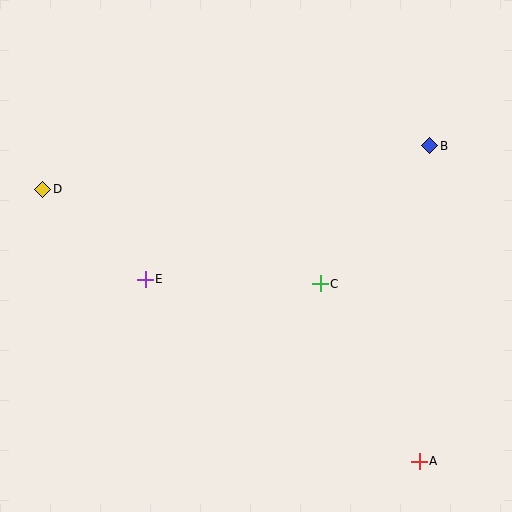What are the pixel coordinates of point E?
Point E is at (145, 279).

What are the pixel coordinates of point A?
Point A is at (419, 461).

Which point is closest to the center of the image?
Point C at (320, 284) is closest to the center.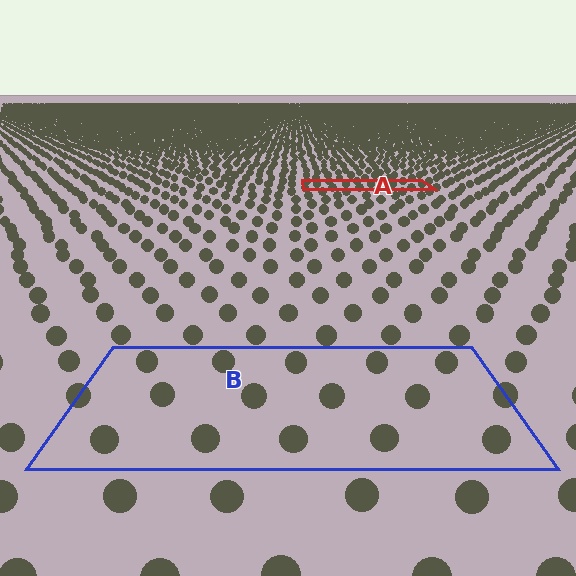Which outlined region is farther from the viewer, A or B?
Region A is farther from the viewer — the texture elements inside it appear smaller and more densely packed.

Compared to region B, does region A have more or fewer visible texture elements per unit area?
Region A has more texture elements per unit area — they are packed more densely because it is farther away.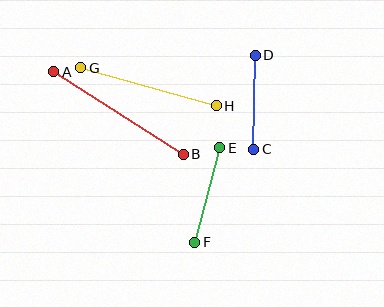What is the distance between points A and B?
The distance is approximately 153 pixels.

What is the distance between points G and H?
The distance is approximately 141 pixels.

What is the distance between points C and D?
The distance is approximately 94 pixels.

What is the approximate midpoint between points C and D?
The midpoint is at approximately (254, 102) pixels.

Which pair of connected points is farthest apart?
Points A and B are farthest apart.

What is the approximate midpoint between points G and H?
The midpoint is at approximately (148, 87) pixels.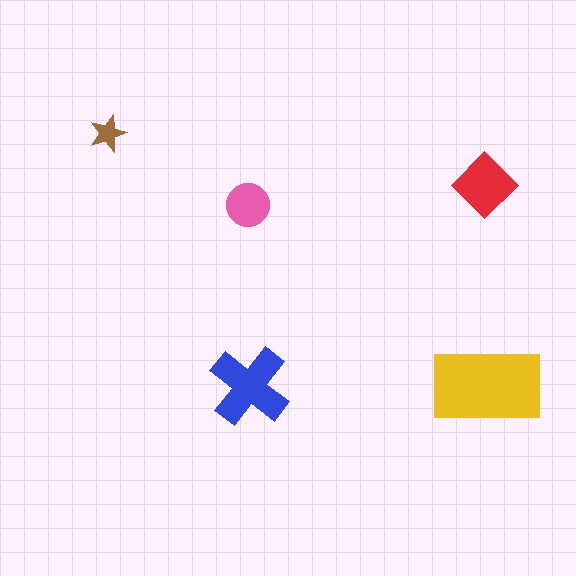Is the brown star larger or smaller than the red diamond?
Smaller.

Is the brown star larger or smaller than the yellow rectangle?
Smaller.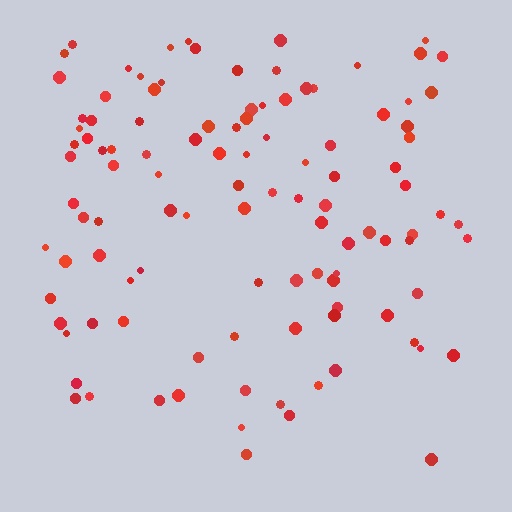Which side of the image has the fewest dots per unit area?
The bottom.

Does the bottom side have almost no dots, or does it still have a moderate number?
Still a moderate number, just noticeably fewer than the top.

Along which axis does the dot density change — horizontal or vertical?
Vertical.